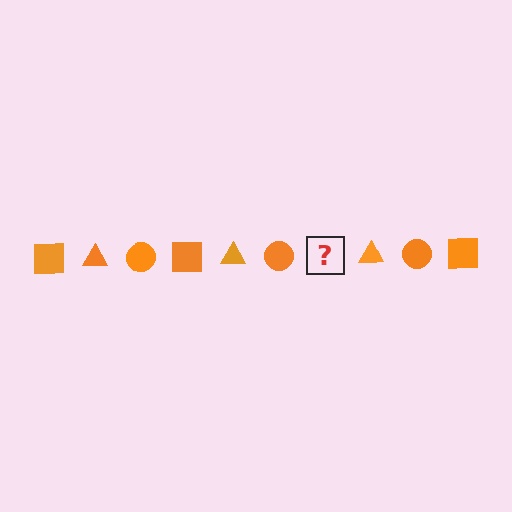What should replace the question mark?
The question mark should be replaced with an orange square.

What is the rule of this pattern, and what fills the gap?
The rule is that the pattern cycles through square, triangle, circle shapes in orange. The gap should be filled with an orange square.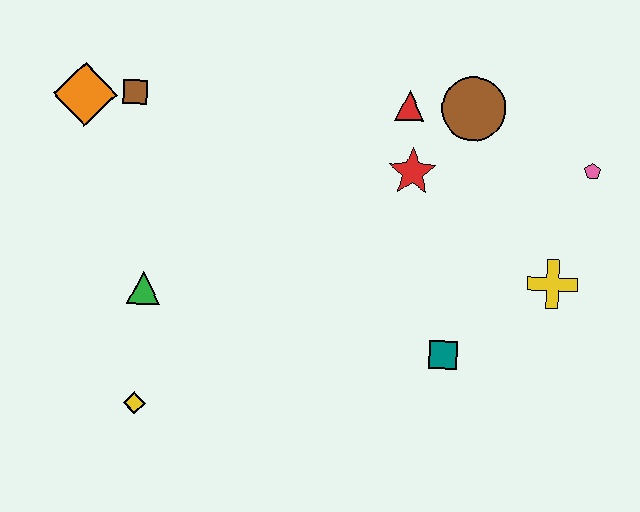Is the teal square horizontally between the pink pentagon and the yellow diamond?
Yes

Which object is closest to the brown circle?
The red triangle is closest to the brown circle.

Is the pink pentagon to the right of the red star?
Yes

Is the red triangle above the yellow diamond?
Yes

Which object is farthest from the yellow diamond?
The pink pentagon is farthest from the yellow diamond.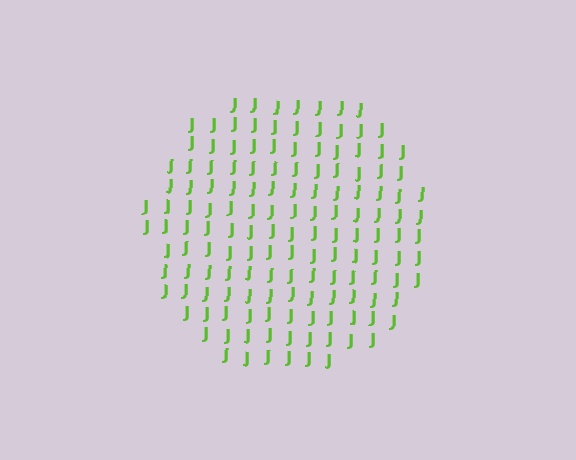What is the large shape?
The large shape is a circle.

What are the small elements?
The small elements are letter J's.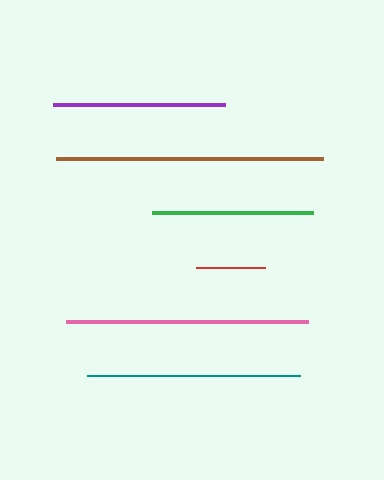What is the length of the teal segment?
The teal segment is approximately 213 pixels long.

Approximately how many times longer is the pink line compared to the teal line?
The pink line is approximately 1.1 times the length of the teal line.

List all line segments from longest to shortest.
From longest to shortest: brown, pink, teal, purple, green, red.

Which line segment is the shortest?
The red line is the shortest at approximately 69 pixels.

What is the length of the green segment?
The green segment is approximately 161 pixels long.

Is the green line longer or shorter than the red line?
The green line is longer than the red line.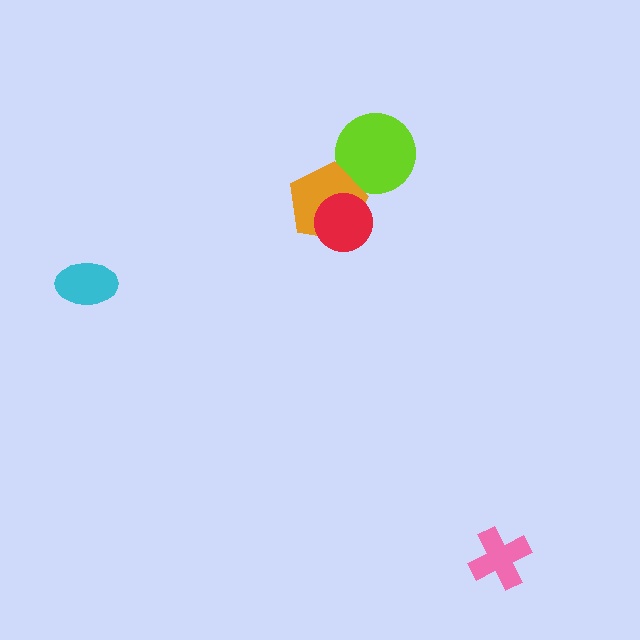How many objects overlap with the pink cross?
0 objects overlap with the pink cross.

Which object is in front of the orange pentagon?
The red circle is in front of the orange pentagon.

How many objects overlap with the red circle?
1 object overlaps with the red circle.